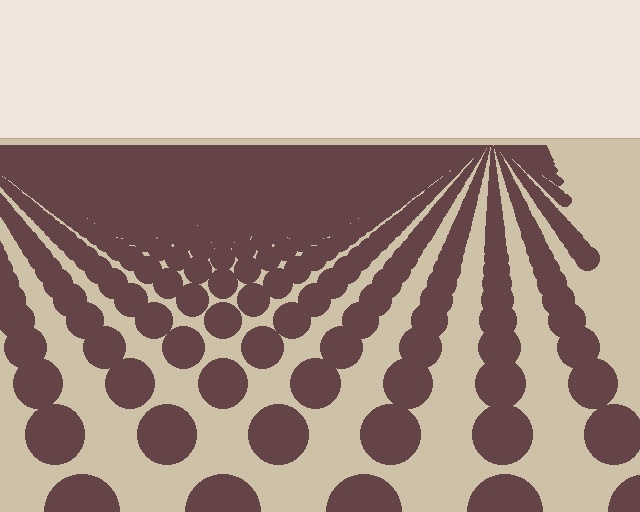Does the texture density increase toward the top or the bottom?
Density increases toward the top.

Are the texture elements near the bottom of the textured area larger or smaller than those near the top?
Larger. Near the bottom, elements are closer to the viewer and appear at a bigger on-screen size.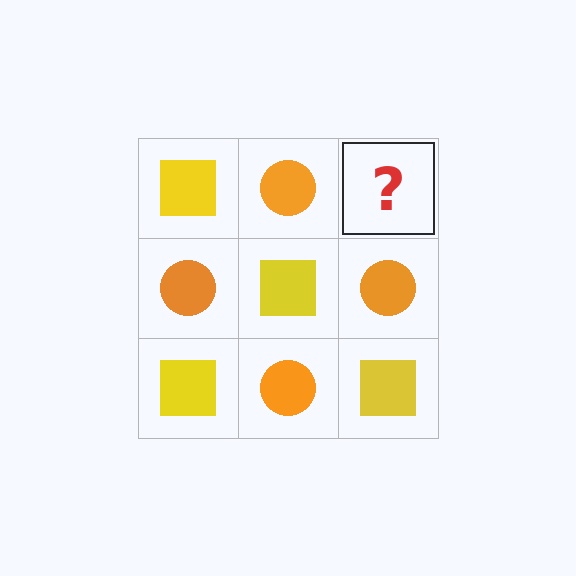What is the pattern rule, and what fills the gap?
The rule is that it alternates yellow square and orange circle in a checkerboard pattern. The gap should be filled with a yellow square.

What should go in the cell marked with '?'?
The missing cell should contain a yellow square.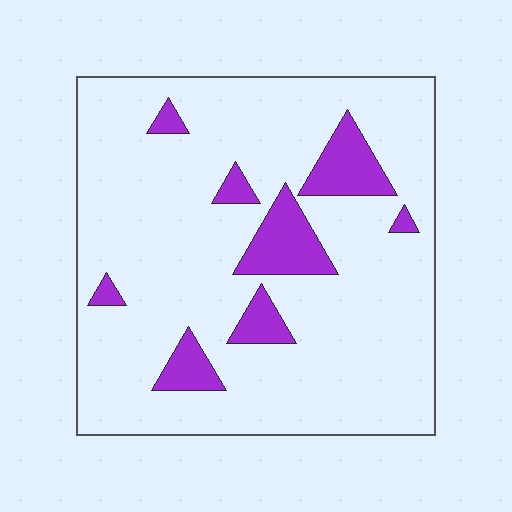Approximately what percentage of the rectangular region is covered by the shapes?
Approximately 15%.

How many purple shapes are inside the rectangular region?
8.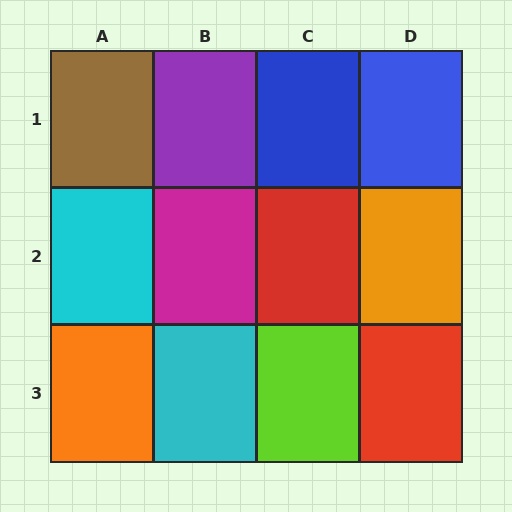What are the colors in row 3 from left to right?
Orange, cyan, lime, red.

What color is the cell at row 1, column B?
Purple.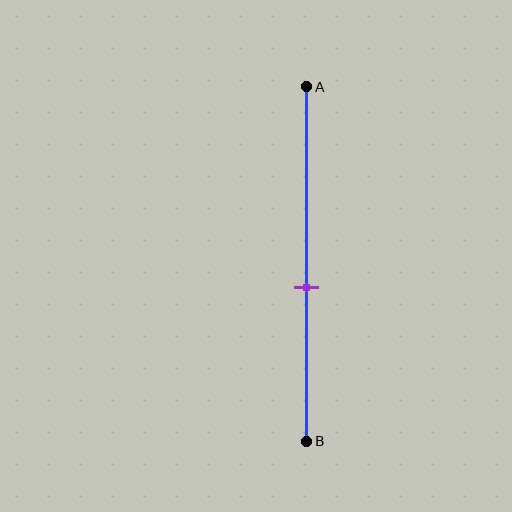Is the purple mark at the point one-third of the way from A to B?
No, the mark is at about 55% from A, not at the 33% one-third point.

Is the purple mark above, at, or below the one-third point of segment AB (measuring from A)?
The purple mark is below the one-third point of segment AB.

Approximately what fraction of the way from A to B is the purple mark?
The purple mark is approximately 55% of the way from A to B.